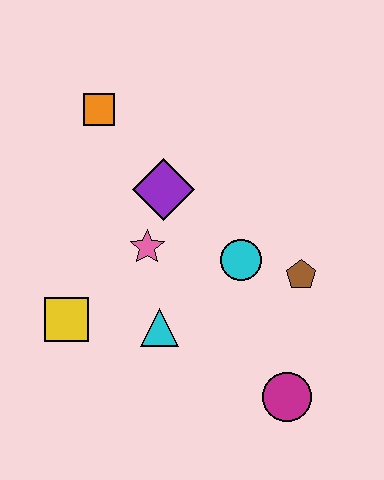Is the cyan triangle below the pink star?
Yes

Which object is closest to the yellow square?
The cyan triangle is closest to the yellow square.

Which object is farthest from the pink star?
The magenta circle is farthest from the pink star.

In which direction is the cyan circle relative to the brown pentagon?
The cyan circle is to the left of the brown pentagon.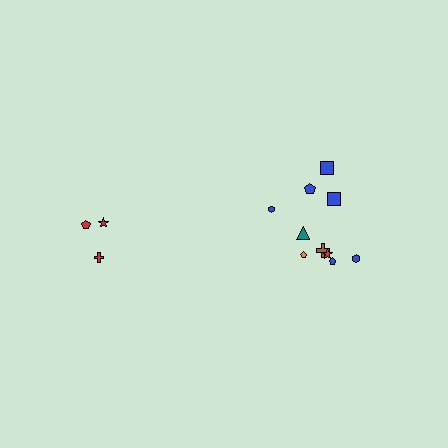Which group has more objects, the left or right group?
The right group.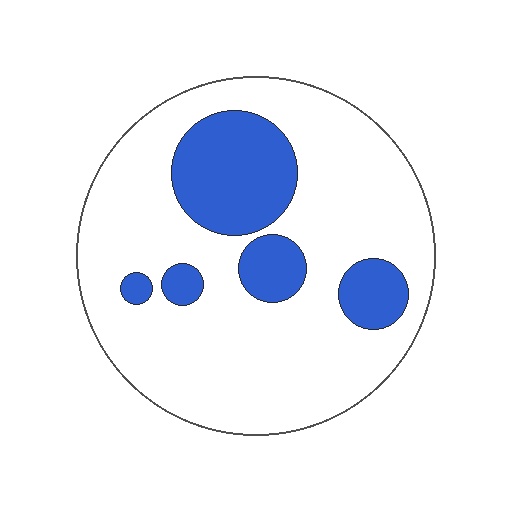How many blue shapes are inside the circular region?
5.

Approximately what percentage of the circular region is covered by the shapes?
Approximately 20%.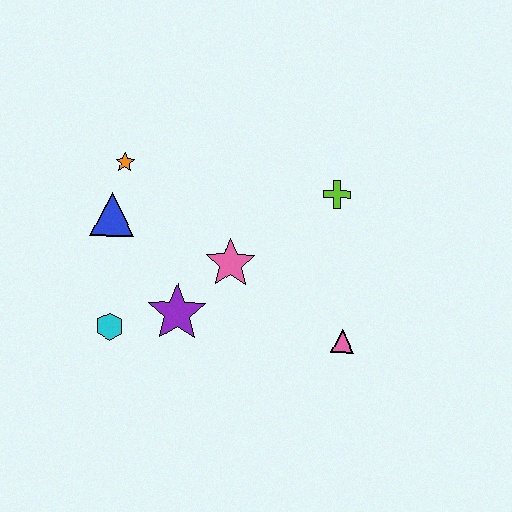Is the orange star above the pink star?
Yes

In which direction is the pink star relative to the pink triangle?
The pink star is to the left of the pink triangle.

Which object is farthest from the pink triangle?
The orange star is farthest from the pink triangle.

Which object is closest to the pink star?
The purple star is closest to the pink star.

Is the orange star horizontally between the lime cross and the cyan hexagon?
Yes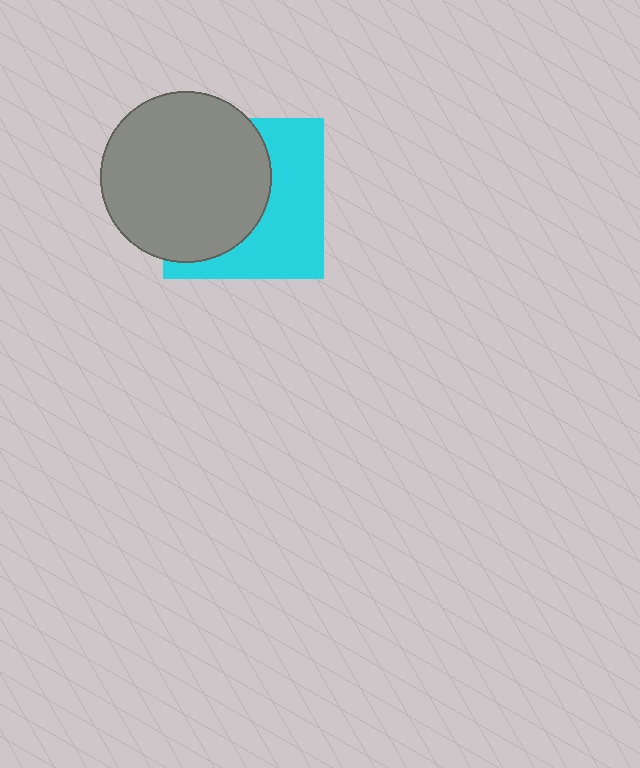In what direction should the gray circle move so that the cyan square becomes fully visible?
The gray circle should move left. That is the shortest direction to clear the overlap and leave the cyan square fully visible.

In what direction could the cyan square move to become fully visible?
The cyan square could move right. That would shift it out from behind the gray circle entirely.